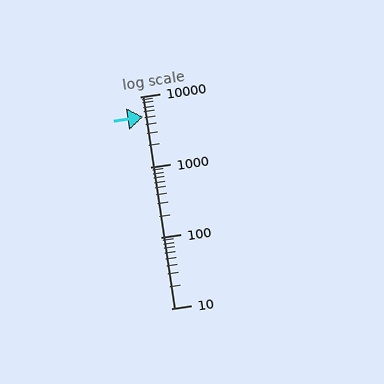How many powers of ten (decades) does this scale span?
The scale spans 3 decades, from 10 to 10000.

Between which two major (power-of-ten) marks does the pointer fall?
The pointer is between 1000 and 10000.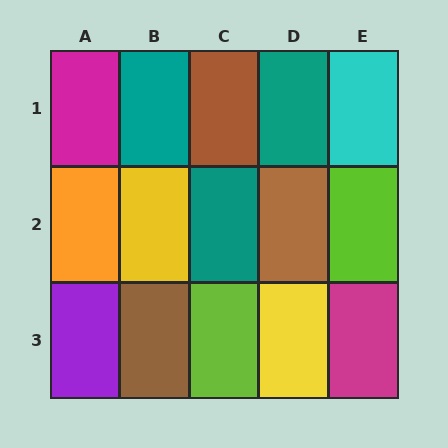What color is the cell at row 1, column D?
Teal.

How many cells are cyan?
1 cell is cyan.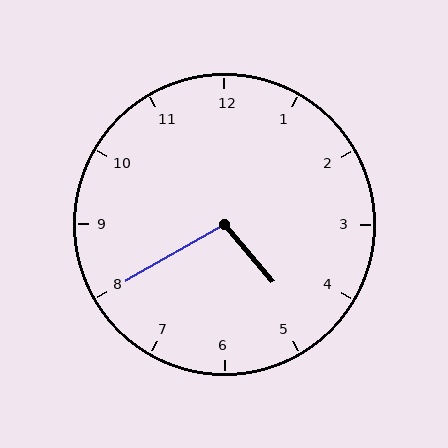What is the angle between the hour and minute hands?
Approximately 100 degrees.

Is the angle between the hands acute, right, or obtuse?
It is obtuse.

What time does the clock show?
4:40.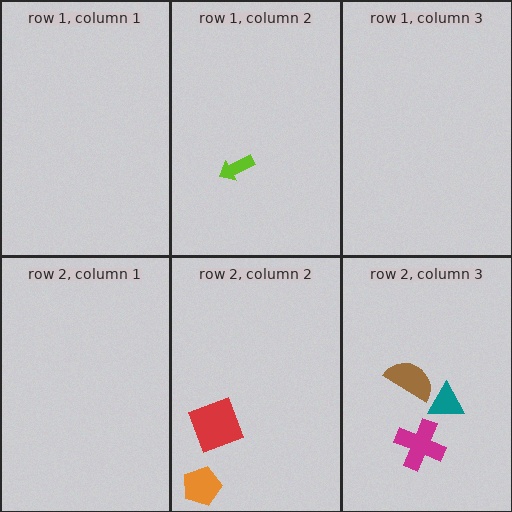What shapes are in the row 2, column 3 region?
The teal triangle, the magenta cross, the brown semicircle.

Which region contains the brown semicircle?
The row 2, column 3 region.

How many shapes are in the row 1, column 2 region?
1.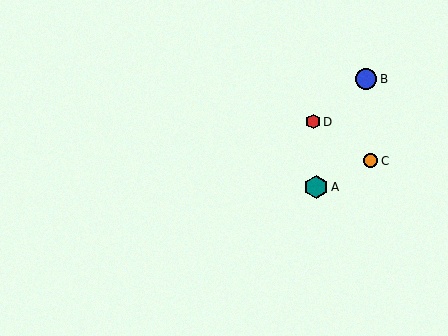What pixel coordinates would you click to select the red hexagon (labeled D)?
Click at (313, 122) to select the red hexagon D.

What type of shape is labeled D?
Shape D is a red hexagon.